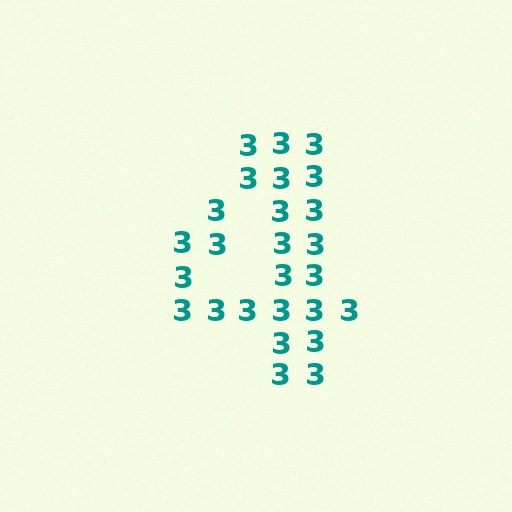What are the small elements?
The small elements are digit 3's.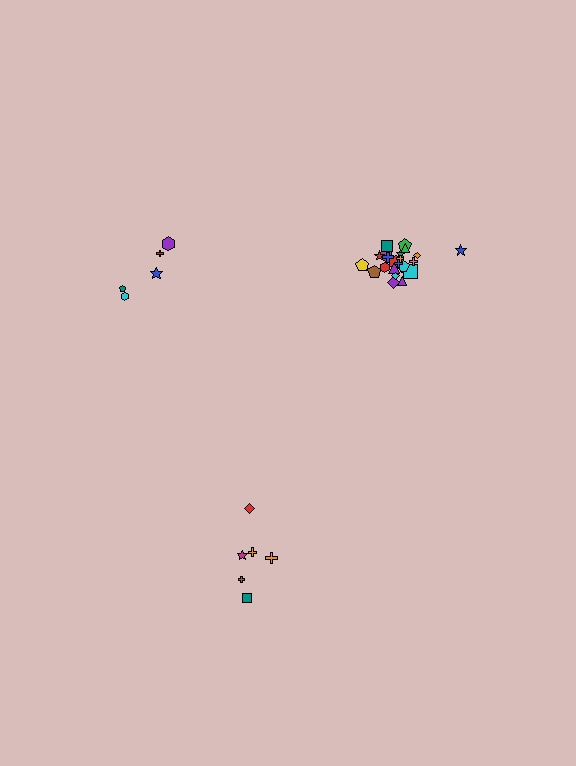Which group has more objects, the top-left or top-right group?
The top-right group.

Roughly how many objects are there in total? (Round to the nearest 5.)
Roughly 35 objects in total.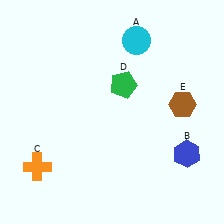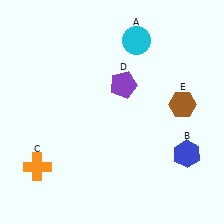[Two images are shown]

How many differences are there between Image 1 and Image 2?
There is 1 difference between the two images.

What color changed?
The pentagon (D) changed from green in Image 1 to purple in Image 2.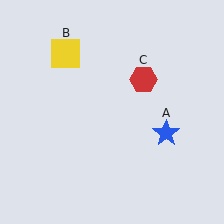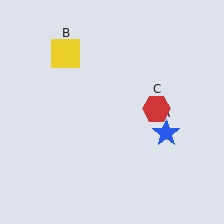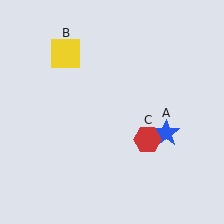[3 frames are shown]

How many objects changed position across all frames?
1 object changed position: red hexagon (object C).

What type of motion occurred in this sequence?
The red hexagon (object C) rotated clockwise around the center of the scene.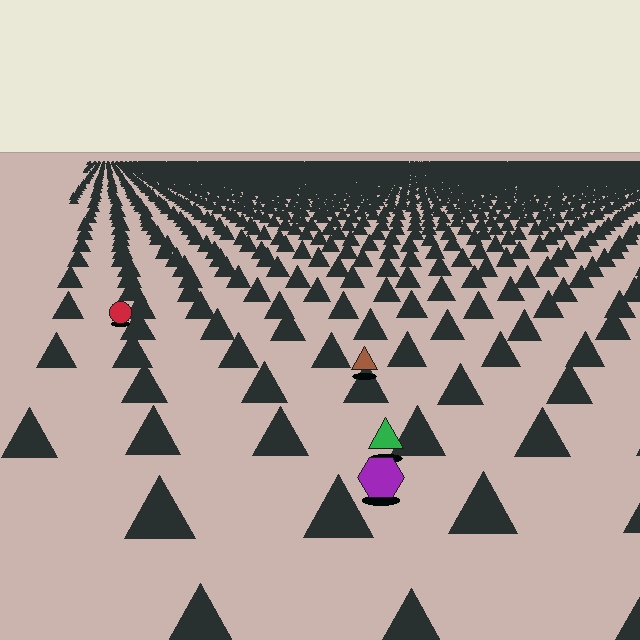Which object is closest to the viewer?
The purple hexagon is closest. The texture marks near it are larger and more spread out.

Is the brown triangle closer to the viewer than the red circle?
Yes. The brown triangle is closer — you can tell from the texture gradient: the ground texture is coarser near it.